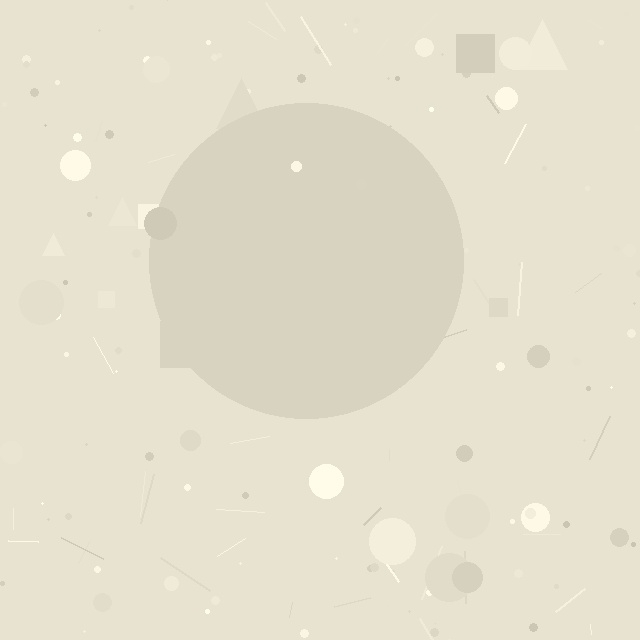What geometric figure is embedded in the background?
A circle is embedded in the background.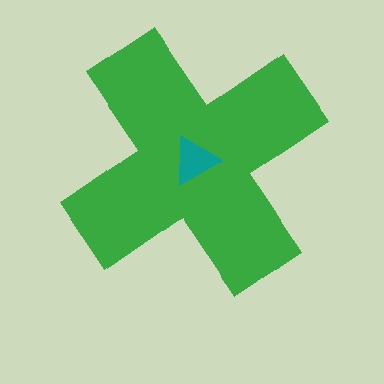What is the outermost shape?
The green cross.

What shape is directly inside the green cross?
The teal triangle.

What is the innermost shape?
The teal triangle.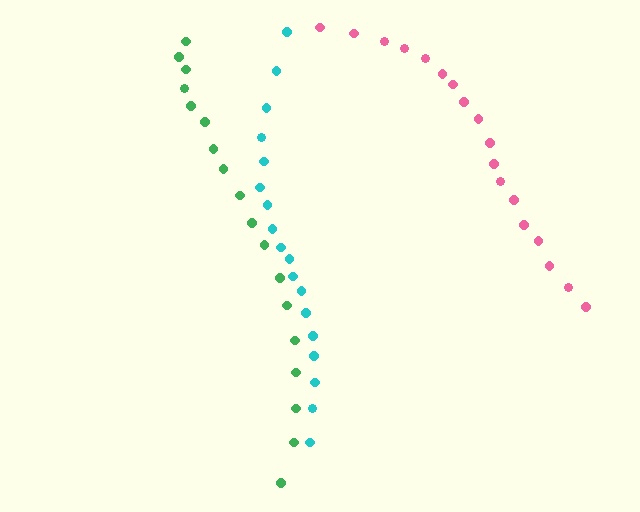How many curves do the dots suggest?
There are 3 distinct paths.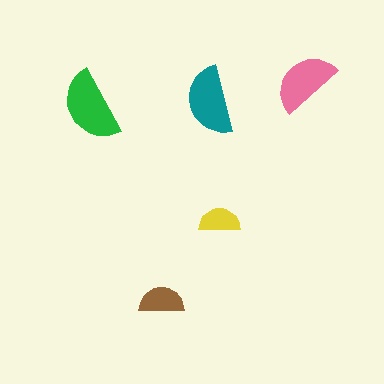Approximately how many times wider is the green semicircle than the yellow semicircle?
About 1.5 times wider.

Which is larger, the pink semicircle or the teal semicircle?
The teal one.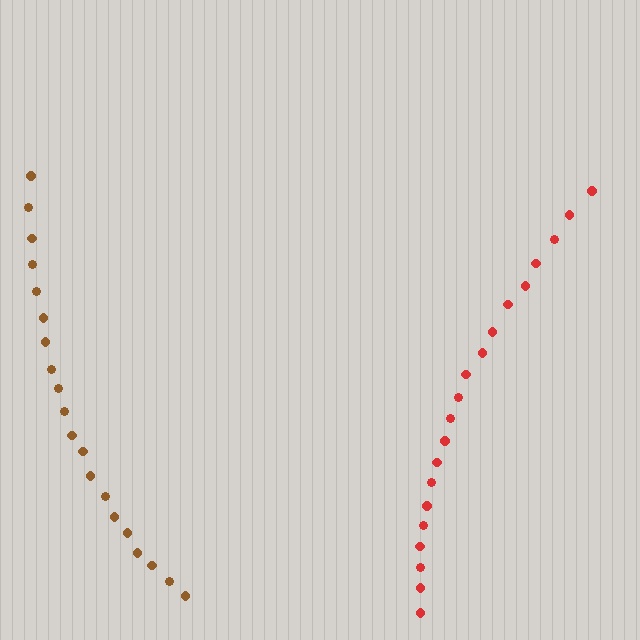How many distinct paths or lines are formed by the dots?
There are 2 distinct paths.